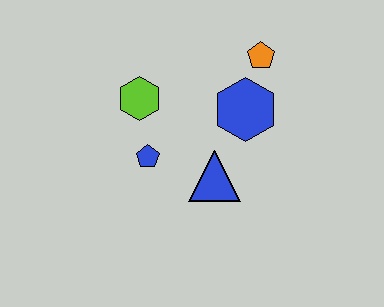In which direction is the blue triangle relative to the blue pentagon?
The blue triangle is to the right of the blue pentagon.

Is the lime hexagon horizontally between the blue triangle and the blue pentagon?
No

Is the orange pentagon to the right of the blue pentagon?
Yes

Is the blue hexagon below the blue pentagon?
No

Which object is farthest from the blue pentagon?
The orange pentagon is farthest from the blue pentagon.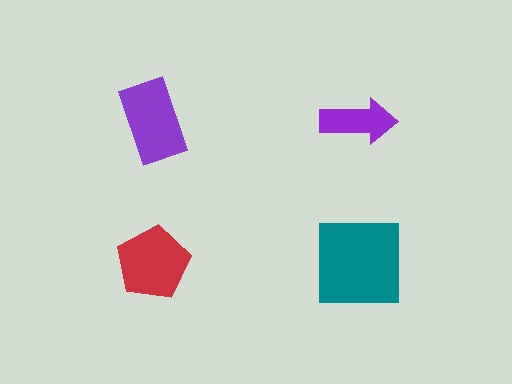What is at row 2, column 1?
A red pentagon.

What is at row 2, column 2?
A teal square.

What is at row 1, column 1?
A purple rectangle.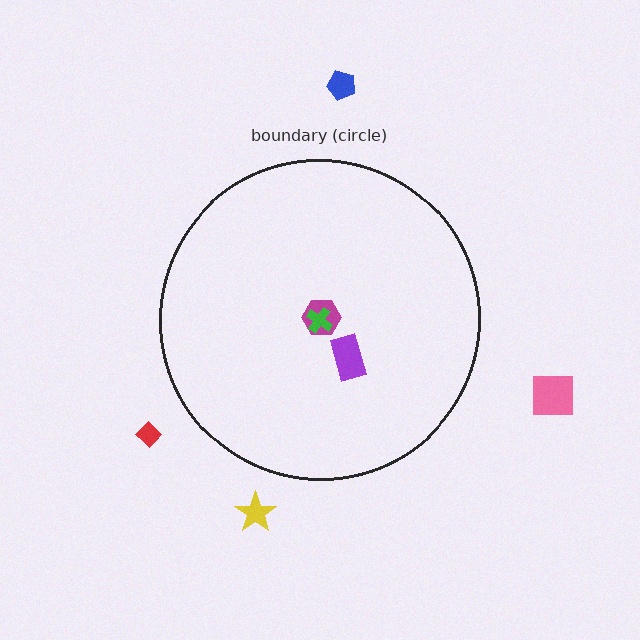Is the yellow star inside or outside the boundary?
Outside.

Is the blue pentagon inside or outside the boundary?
Outside.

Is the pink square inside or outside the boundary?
Outside.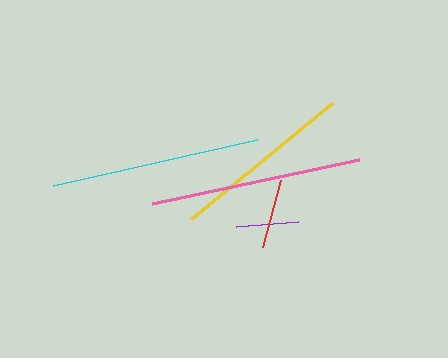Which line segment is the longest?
The pink line is the longest at approximately 212 pixels.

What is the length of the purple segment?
The purple segment is approximately 62 pixels long.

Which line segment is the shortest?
The purple line is the shortest at approximately 62 pixels.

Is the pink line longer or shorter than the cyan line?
The pink line is longer than the cyan line.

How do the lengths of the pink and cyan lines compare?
The pink and cyan lines are approximately the same length.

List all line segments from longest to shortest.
From longest to shortest: pink, cyan, yellow, red, purple.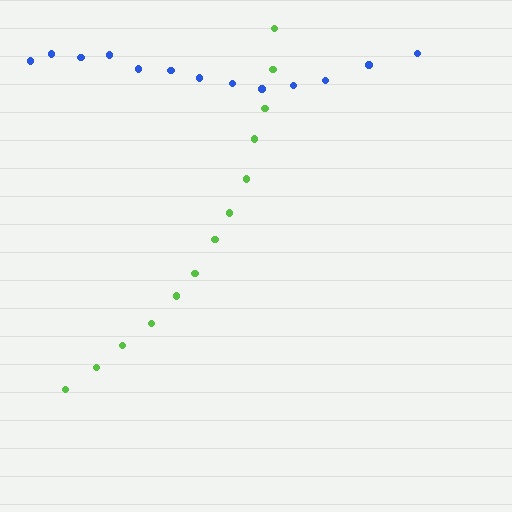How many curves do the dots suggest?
There are 2 distinct paths.